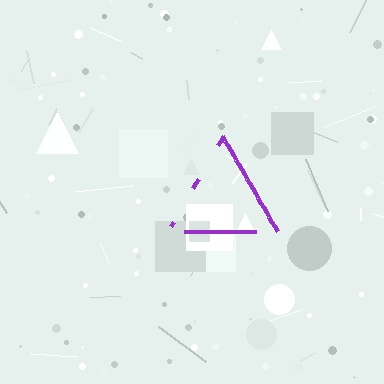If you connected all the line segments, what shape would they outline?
They would outline a triangle.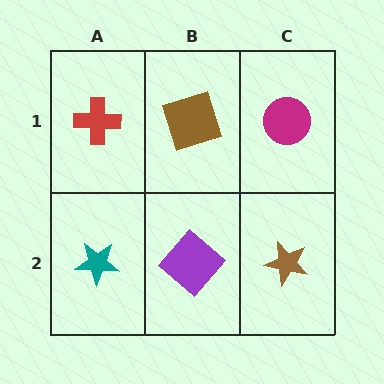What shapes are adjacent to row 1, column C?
A brown star (row 2, column C), a brown square (row 1, column B).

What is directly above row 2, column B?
A brown square.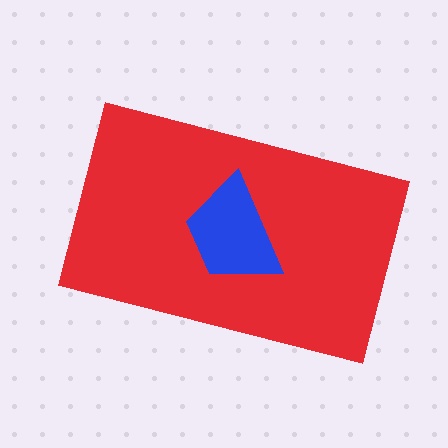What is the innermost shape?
The blue trapezoid.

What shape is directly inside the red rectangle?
The blue trapezoid.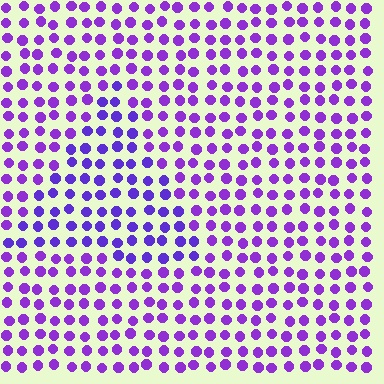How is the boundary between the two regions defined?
The boundary is defined purely by a slight shift in hue (about 19 degrees). Spacing, size, and orientation are identical on both sides.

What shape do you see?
I see a triangle.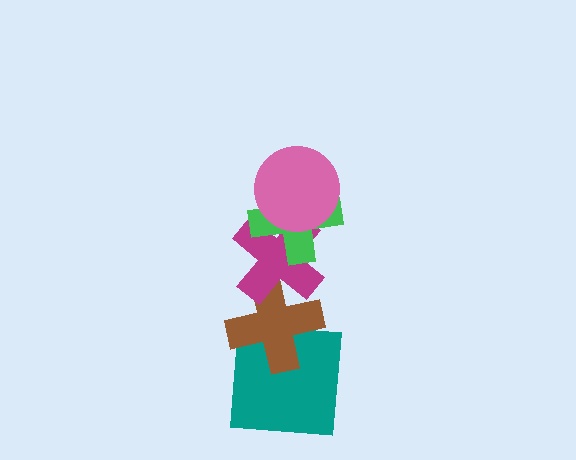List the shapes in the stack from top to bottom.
From top to bottom: the pink circle, the green cross, the magenta cross, the brown cross, the teal square.